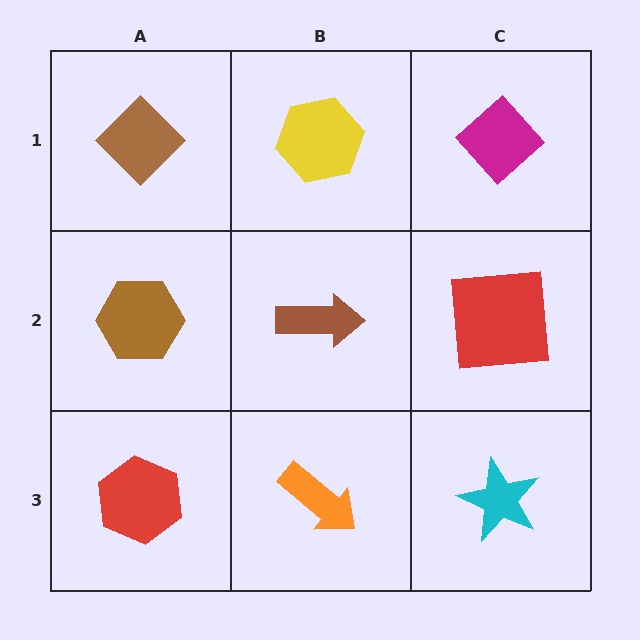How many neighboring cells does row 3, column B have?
3.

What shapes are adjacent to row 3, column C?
A red square (row 2, column C), an orange arrow (row 3, column B).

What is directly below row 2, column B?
An orange arrow.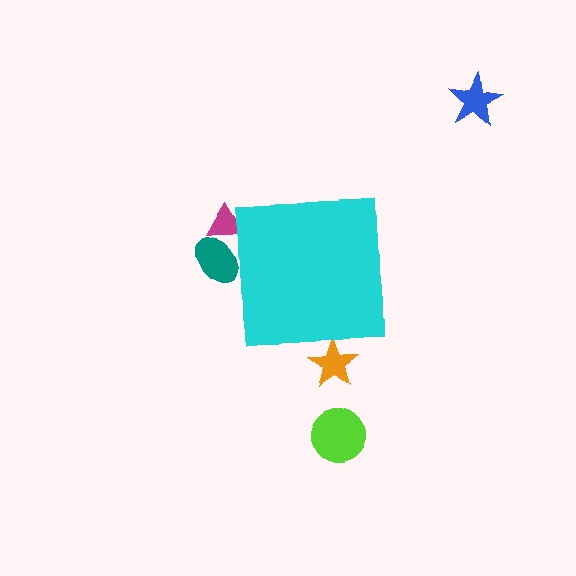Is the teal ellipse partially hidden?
Yes, the teal ellipse is partially hidden behind the cyan square.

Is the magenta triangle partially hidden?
Yes, the magenta triangle is partially hidden behind the cyan square.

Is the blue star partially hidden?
No, the blue star is fully visible.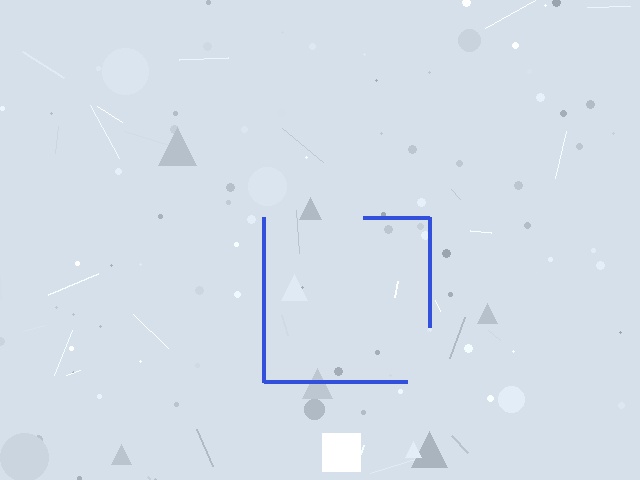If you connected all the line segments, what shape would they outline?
They would outline a square.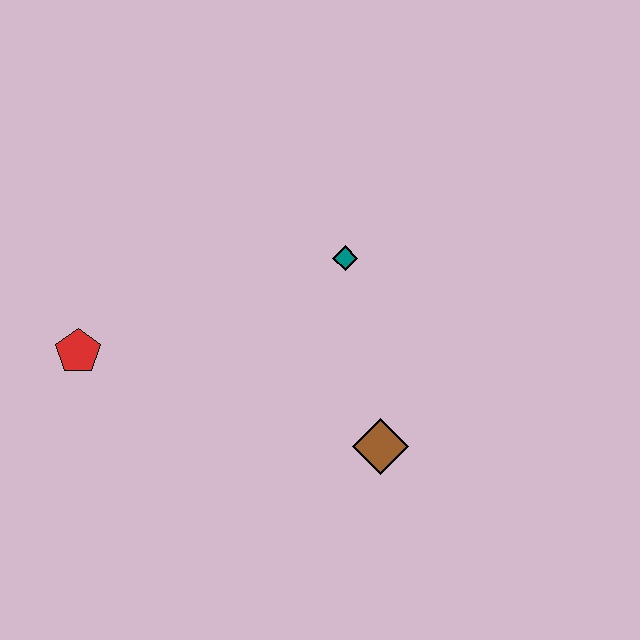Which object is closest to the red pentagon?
The teal diamond is closest to the red pentagon.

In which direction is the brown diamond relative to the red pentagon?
The brown diamond is to the right of the red pentagon.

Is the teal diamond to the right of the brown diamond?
No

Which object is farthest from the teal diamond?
The red pentagon is farthest from the teal diamond.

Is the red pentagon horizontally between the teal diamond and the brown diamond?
No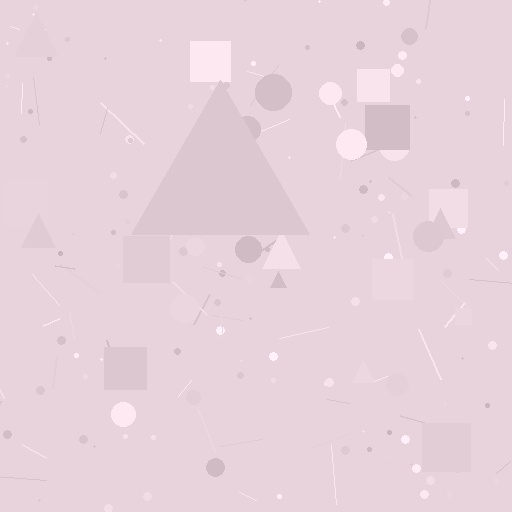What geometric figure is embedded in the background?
A triangle is embedded in the background.